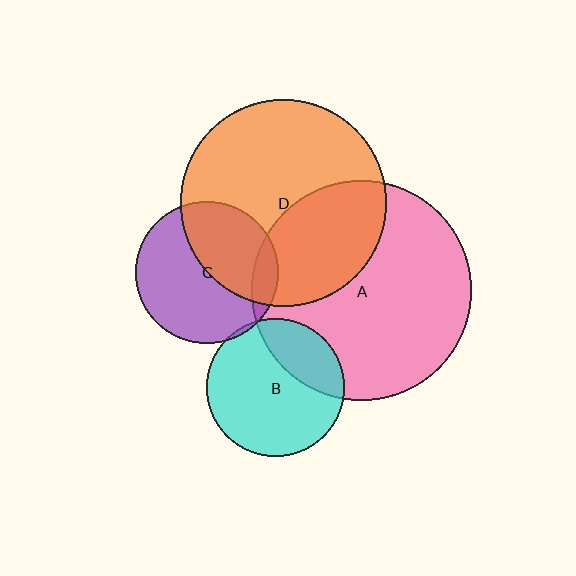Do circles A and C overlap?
Yes.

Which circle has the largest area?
Circle A (pink).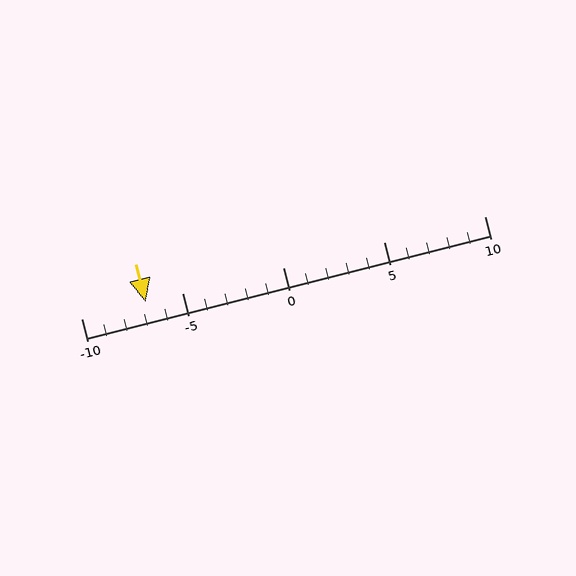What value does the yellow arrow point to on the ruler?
The yellow arrow points to approximately -7.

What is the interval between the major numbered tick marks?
The major tick marks are spaced 5 units apart.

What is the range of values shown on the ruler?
The ruler shows values from -10 to 10.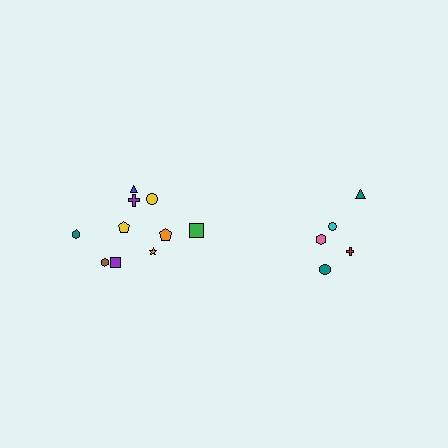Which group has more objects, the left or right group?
The left group.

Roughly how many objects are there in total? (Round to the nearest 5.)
Roughly 15 objects in total.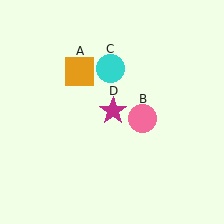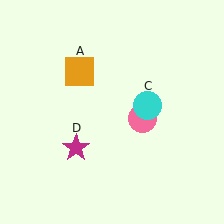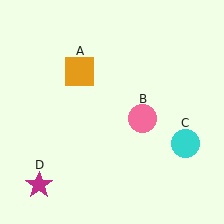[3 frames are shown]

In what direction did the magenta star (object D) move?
The magenta star (object D) moved down and to the left.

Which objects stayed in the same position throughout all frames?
Orange square (object A) and pink circle (object B) remained stationary.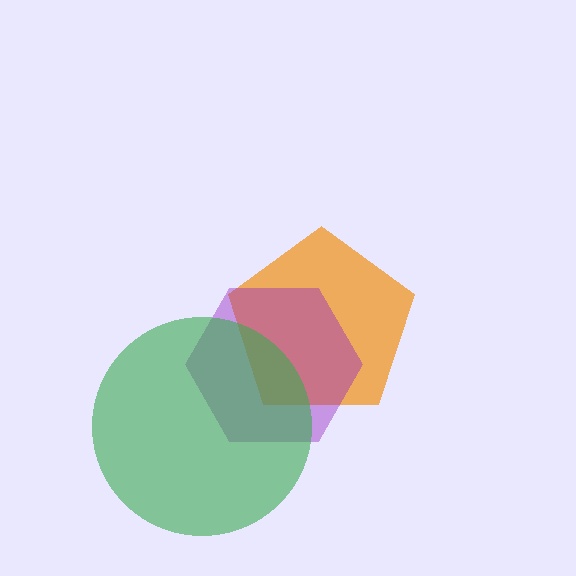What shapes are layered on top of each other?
The layered shapes are: an orange pentagon, a purple hexagon, a green circle.